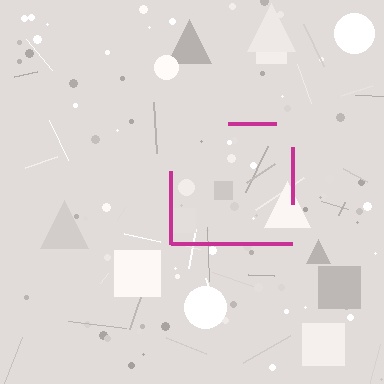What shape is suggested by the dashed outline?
The dashed outline suggests a square.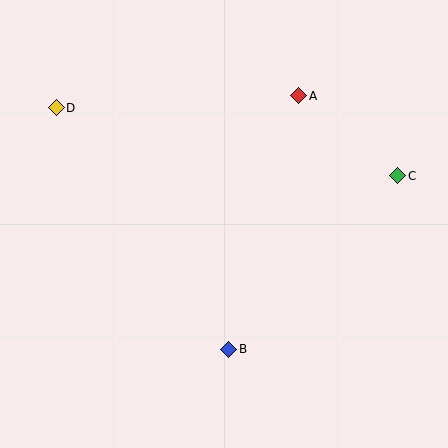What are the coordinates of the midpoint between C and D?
The midpoint between C and D is at (227, 142).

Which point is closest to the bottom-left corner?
Point B is closest to the bottom-left corner.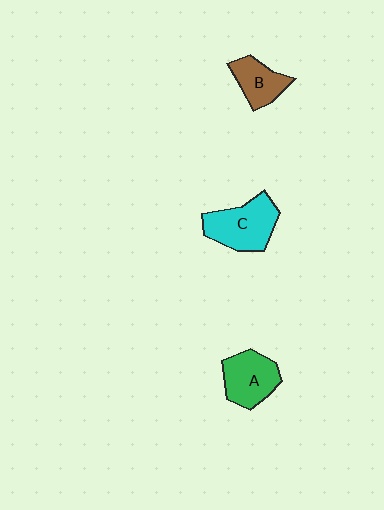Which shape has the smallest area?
Shape B (brown).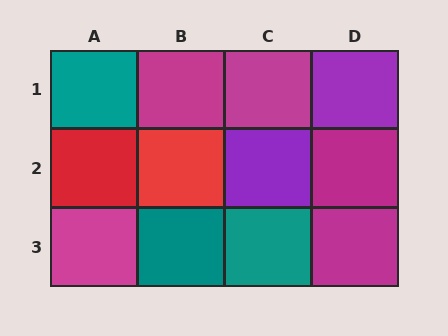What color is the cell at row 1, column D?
Purple.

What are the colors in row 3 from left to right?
Magenta, teal, teal, magenta.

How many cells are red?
2 cells are red.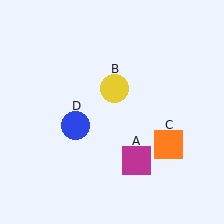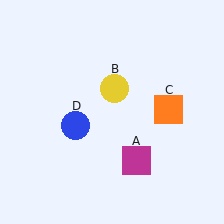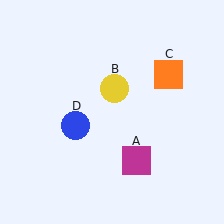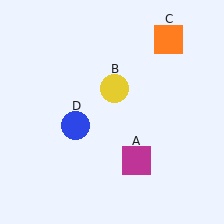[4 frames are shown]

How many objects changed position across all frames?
1 object changed position: orange square (object C).